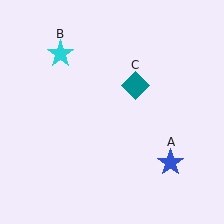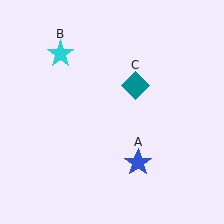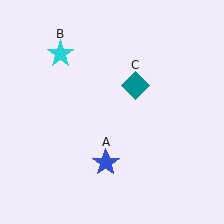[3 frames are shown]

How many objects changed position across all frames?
1 object changed position: blue star (object A).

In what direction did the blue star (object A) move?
The blue star (object A) moved left.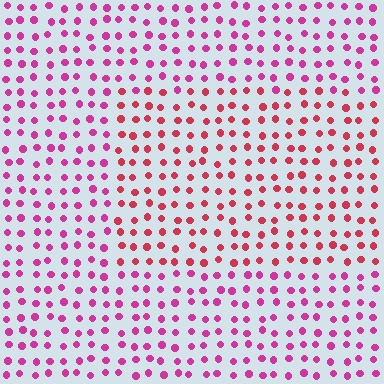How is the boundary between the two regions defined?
The boundary is defined purely by a slight shift in hue (about 30 degrees). Spacing, size, and orientation are identical on both sides.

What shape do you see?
I see a rectangle.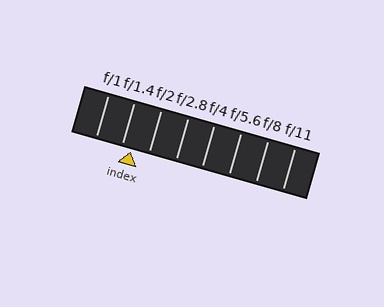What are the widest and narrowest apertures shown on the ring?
The widest aperture shown is f/1 and the narrowest is f/11.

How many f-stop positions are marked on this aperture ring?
There are 8 f-stop positions marked.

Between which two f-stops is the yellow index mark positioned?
The index mark is between f/1.4 and f/2.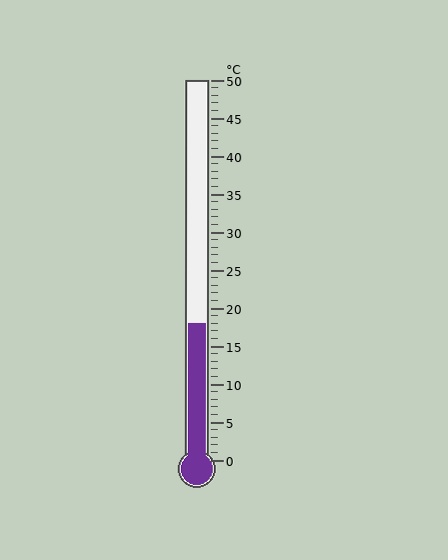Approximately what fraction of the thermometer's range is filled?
The thermometer is filled to approximately 35% of its range.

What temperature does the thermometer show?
The thermometer shows approximately 18°C.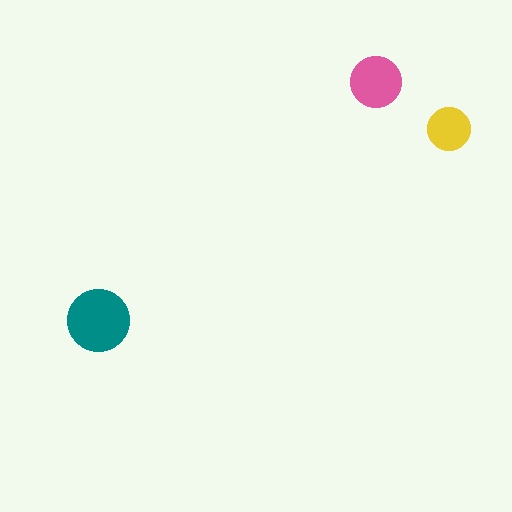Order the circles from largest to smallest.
the teal one, the pink one, the yellow one.